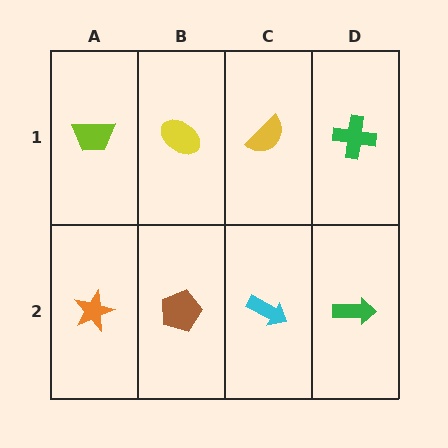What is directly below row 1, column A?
An orange star.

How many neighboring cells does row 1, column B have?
3.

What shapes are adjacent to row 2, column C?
A yellow semicircle (row 1, column C), a brown pentagon (row 2, column B), a green arrow (row 2, column D).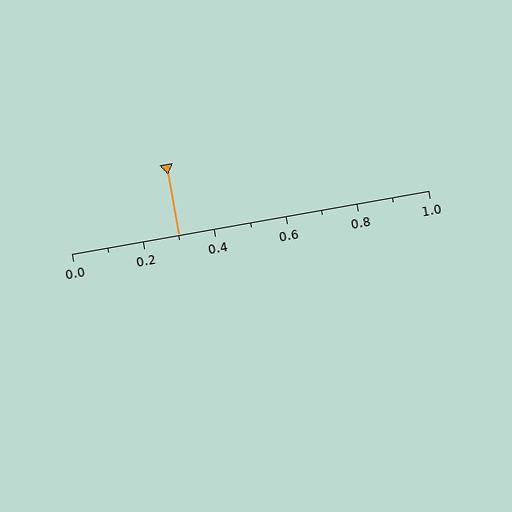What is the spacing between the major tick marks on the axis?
The major ticks are spaced 0.2 apart.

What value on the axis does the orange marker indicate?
The marker indicates approximately 0.3.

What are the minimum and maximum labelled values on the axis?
The axis runs from 0.0 to 1.0.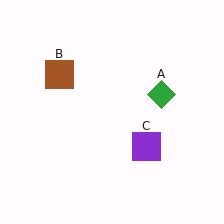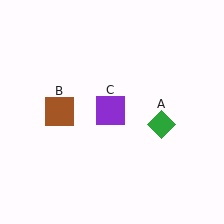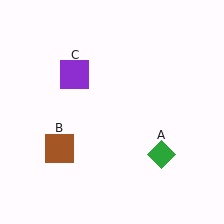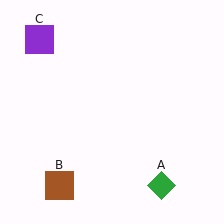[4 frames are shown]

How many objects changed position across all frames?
3 objects changed position: green diamond (object A), brown square (object B), purple square (object C).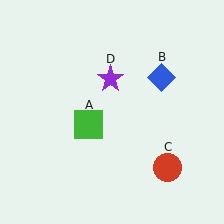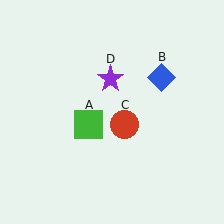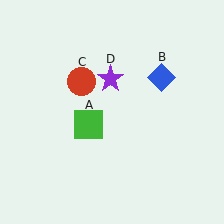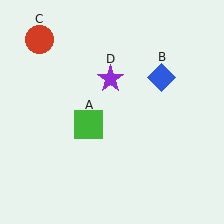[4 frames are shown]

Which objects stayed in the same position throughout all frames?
Green square (object A) and blue diamond (object B) and purple star (object D) remained stationary.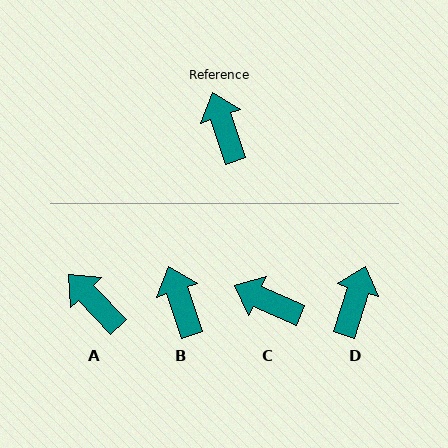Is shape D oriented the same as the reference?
No, it is off by about 36 degrees.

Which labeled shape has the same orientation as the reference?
B.